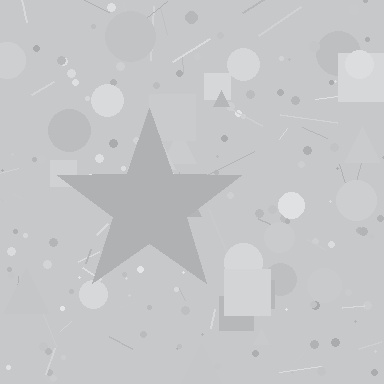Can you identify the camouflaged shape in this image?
The camouflaged shape is a star.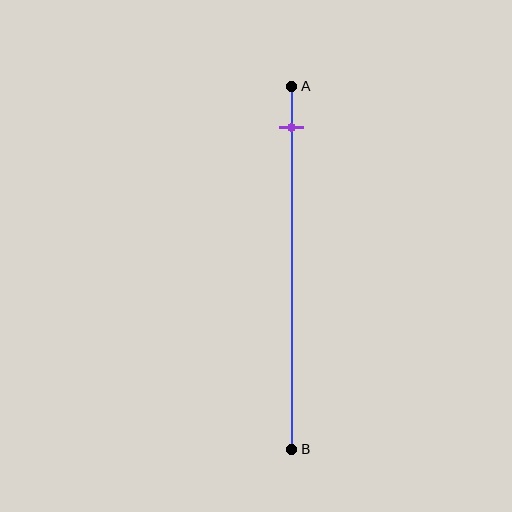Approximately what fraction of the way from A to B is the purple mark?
The purple mark is approximately 10% of the way from A to B.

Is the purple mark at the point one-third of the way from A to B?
No, the mark is at about 10% from A, not at the 33% one-third point.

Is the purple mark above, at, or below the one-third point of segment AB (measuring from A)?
The purple mark is above the one-third point of segment AB.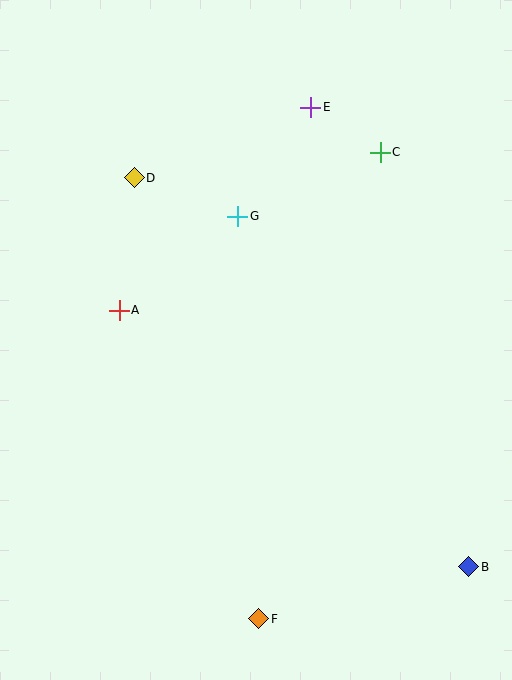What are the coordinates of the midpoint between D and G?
The midpoint between D and G is at (186, 197).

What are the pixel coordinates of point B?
Point B is at (469, 567).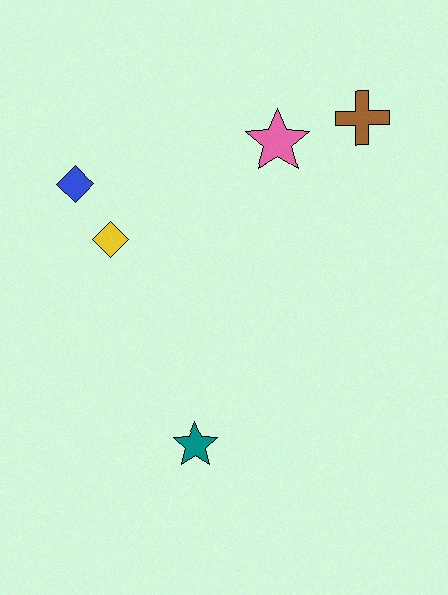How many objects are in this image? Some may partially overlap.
There are 5 objects.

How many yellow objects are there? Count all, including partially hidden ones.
There is 1 yellow object.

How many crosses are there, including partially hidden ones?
There is 1 cross.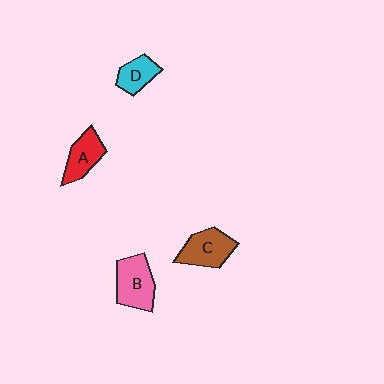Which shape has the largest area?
Shape B (pink).